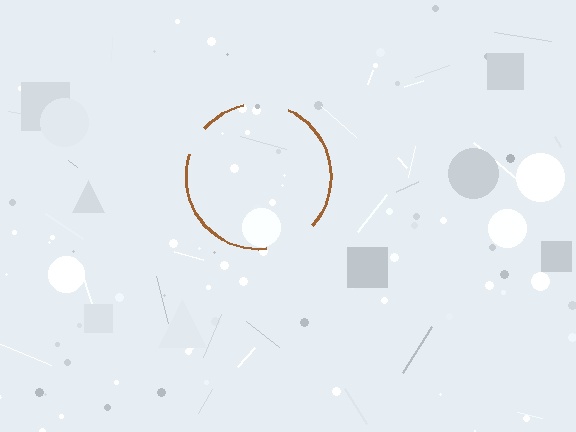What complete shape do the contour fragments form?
The contour fragments form a circle.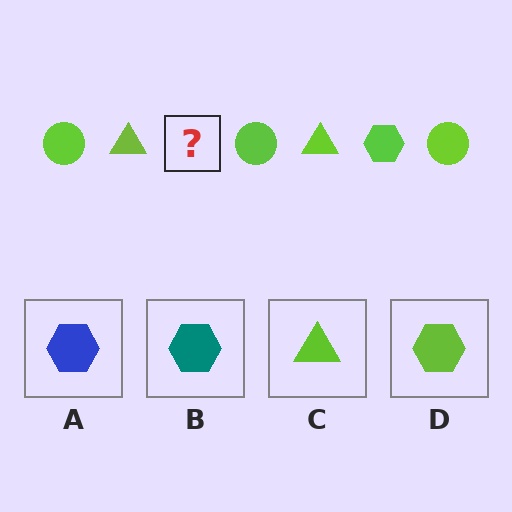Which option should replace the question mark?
Option D.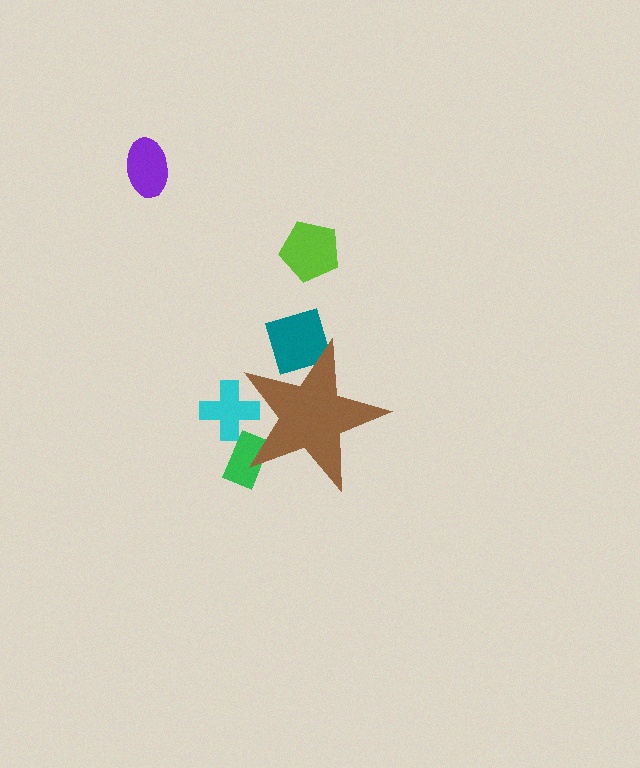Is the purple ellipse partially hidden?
No, the purple ellipse is fully visible.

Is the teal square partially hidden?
Yes, the teal square is partially hidden behind the brown star.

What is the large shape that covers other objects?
A brown star.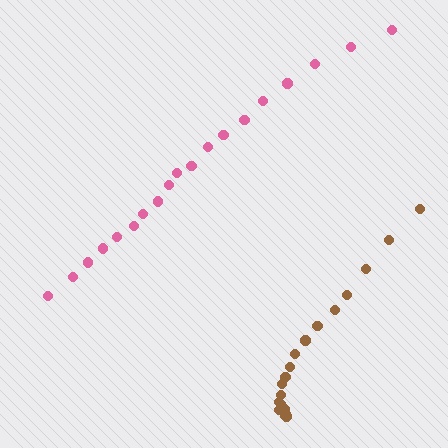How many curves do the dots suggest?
There are 2 distinct paths.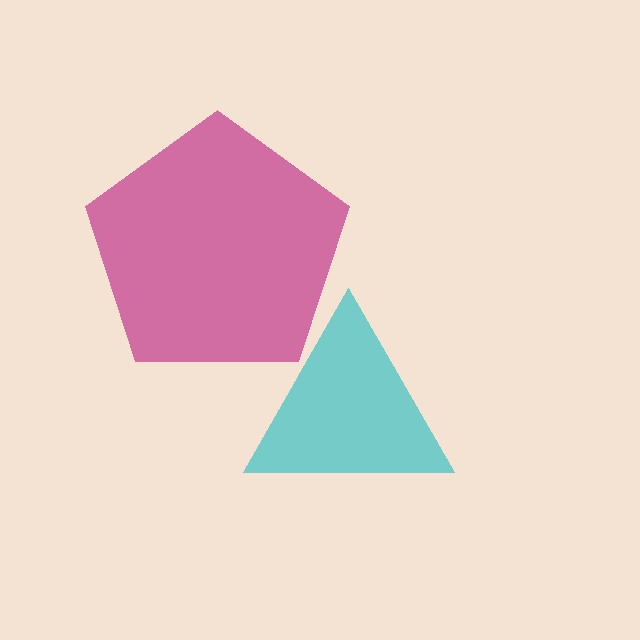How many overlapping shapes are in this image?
There are 2 overlapping shapes in the image.